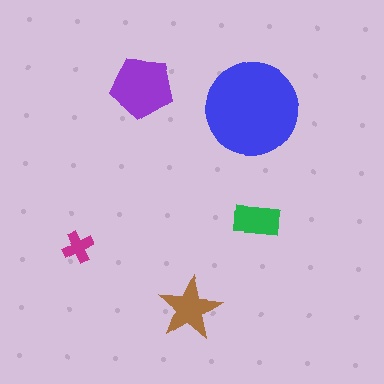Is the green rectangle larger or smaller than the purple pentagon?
Smaller.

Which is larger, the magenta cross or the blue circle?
The blue circle.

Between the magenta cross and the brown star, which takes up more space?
The brown star.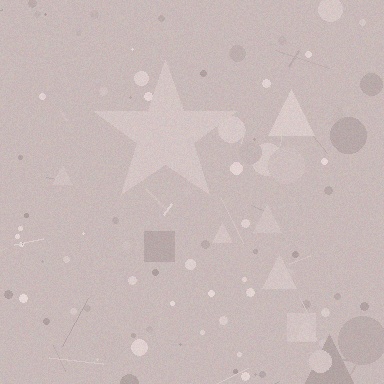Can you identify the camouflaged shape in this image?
The camouflaged shape is a star.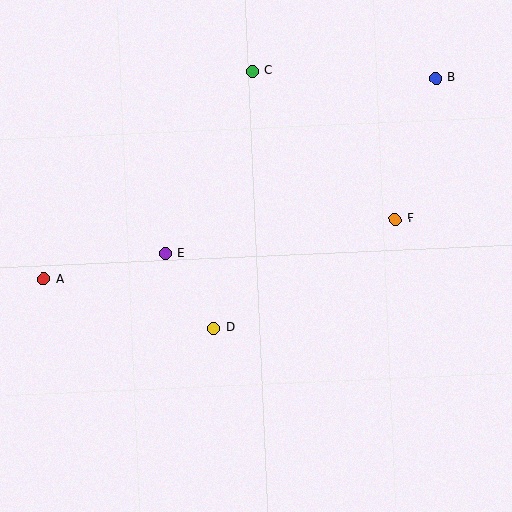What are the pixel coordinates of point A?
Point A is at (44, 279).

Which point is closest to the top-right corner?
Point B is closest to the top-right corner.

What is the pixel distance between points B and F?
The distance between B and F is 146 pixels.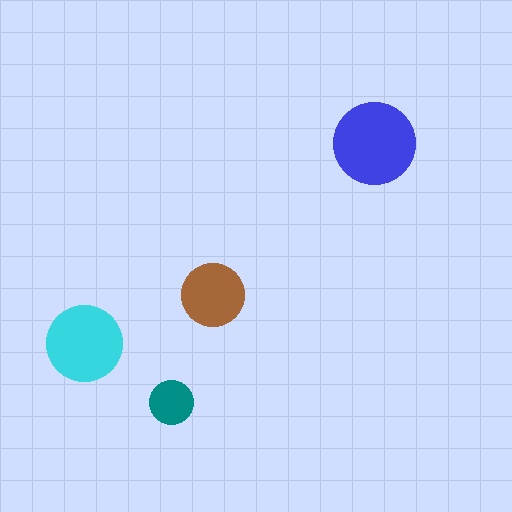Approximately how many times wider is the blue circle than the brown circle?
About 1.5 times wider.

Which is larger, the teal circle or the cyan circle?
The cyan one.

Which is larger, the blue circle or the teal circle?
The blue one.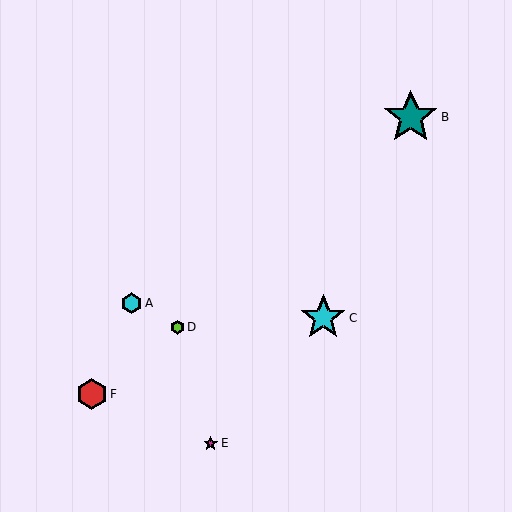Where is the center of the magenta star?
The center of the magenta star is at (211, 443).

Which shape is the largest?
The teal star (labeled B) is the largest.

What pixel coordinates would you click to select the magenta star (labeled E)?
Click at (211, 443) to select the magenta star E.